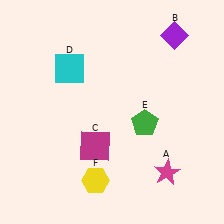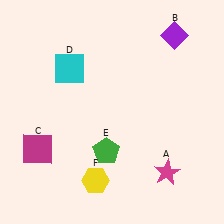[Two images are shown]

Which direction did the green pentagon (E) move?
The green pentagon (E) moved left.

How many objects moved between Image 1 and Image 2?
2 objects moved between the two images.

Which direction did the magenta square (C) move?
The magenta square (C) moved left.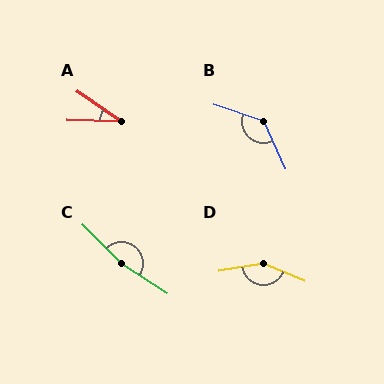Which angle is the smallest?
A, at approximately 34 degrees.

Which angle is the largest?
C, at approximately 168 degrees.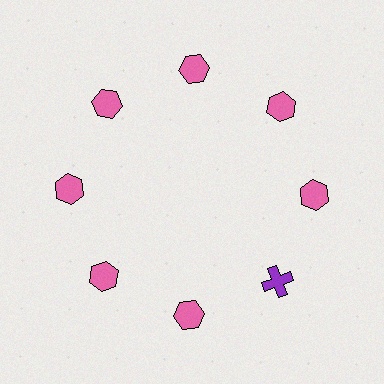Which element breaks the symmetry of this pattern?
The purple cross at roughly the 4 o'clock position breaks the symmetry. All other shapes are pink hexagons.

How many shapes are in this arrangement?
There are 8 shapes arranged in a ring pattern.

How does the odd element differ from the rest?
It differs in both color (purple instead of pink) and shape (cross instead of hexagon).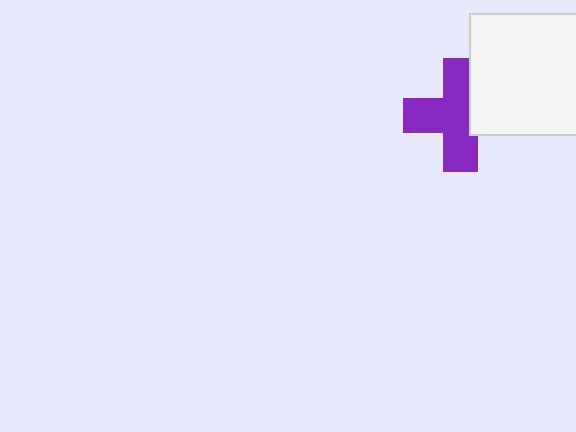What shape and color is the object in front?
The object in front is a white square.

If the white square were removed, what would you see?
You would see the complete purple cross.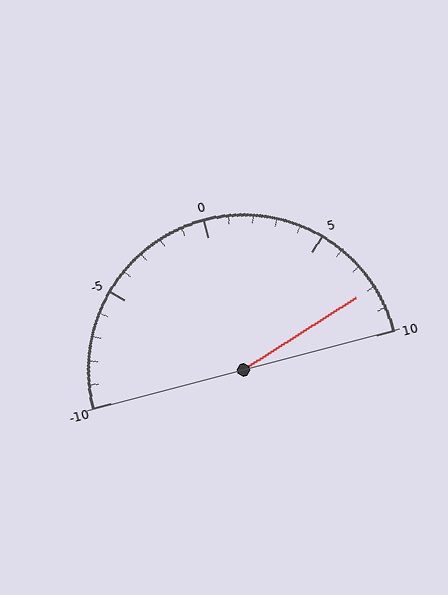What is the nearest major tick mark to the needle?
The nearest major tick mark is 10.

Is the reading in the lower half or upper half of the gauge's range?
The reading is in the upper half of the range (-10 to 10).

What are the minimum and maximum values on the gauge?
The gauge ranges from -10 to 10.